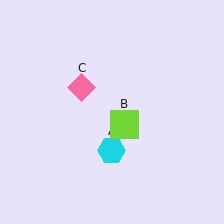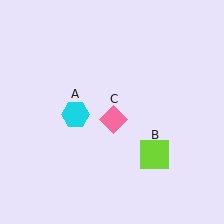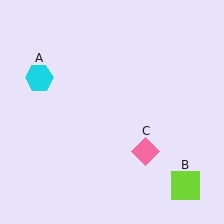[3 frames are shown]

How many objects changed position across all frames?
3 objects changed position: cyan hexagon (object A), lime square (object B), pink diamond (object C).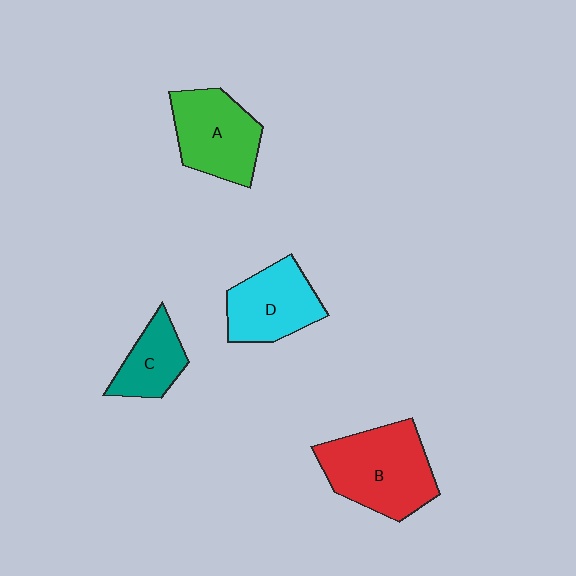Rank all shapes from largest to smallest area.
From largest to smallest: B (red), A (green), D (cyan), C (teal).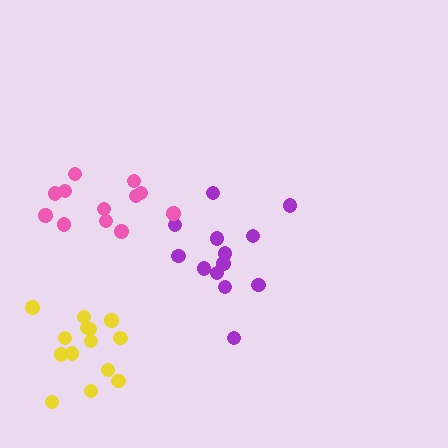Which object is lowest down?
The yellow cluster is bottommost.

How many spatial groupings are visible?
There are 3 spatial groupings.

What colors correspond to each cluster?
The clusters are colored: purple, yellow, pink.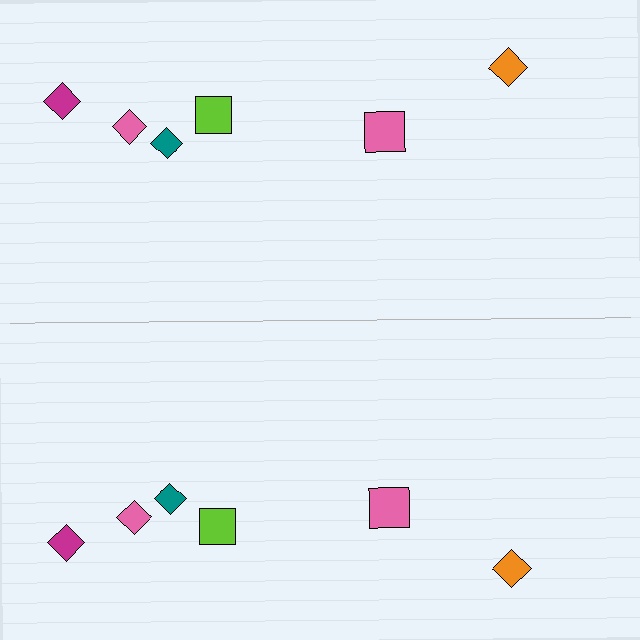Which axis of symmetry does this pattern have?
The pattern has a horizontal axis of symmetry running through the center of the image.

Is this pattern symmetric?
Yes, this pattern has bilateral (reflection) symmetry.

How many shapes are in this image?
There are 12 shapes in this image.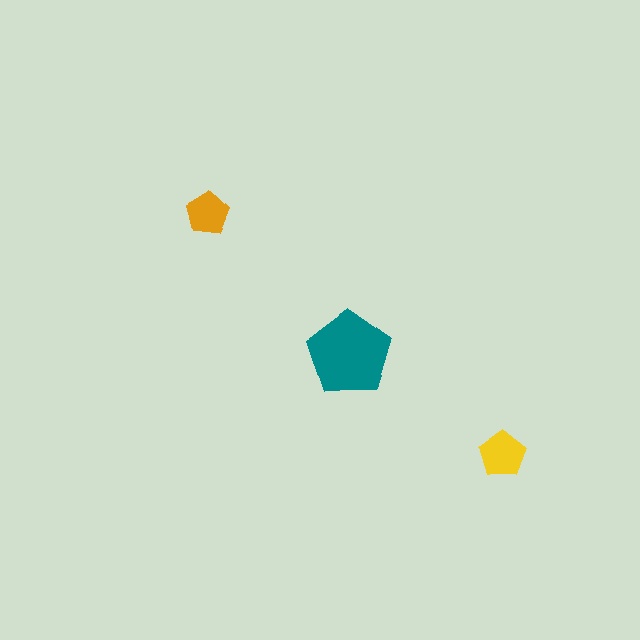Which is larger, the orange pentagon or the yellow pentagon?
The yellow one.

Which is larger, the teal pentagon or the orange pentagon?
The teal one.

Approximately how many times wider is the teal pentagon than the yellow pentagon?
About 2 times wider.